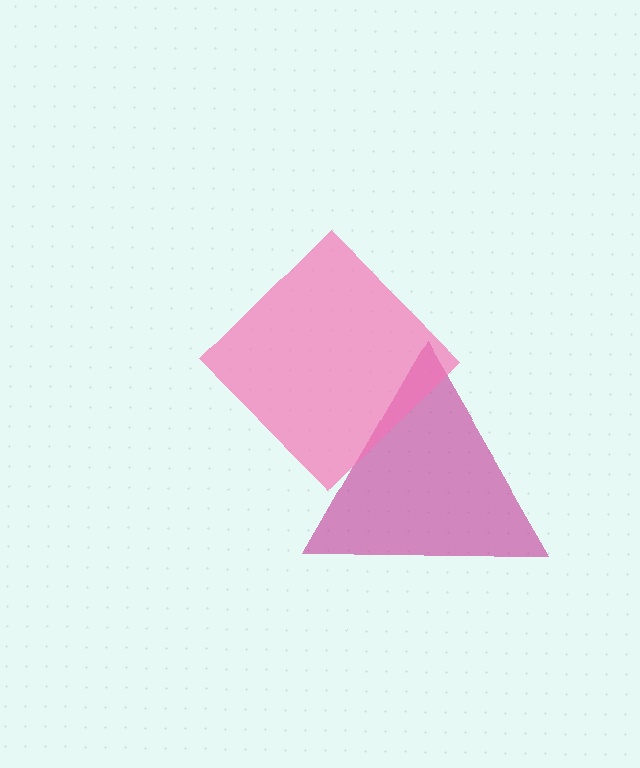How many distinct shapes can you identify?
There are 2 distinct shapes: a magenta triangle, a pink diamond.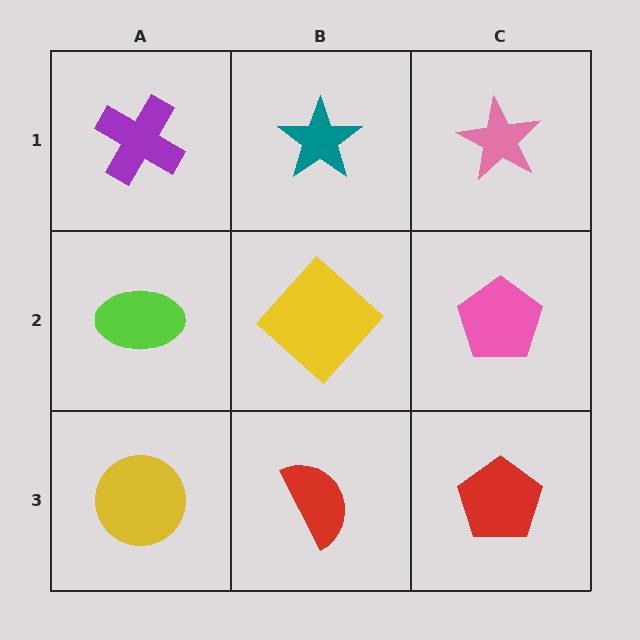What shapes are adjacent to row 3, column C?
A pink pentagon (row 2, column C), a red semicircle (row 3, column B).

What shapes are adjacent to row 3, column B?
A yellow diamond (row 2, column B), a yellow circle (row 3, column A), a red pentagon (row 3, column C).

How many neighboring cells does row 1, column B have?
3.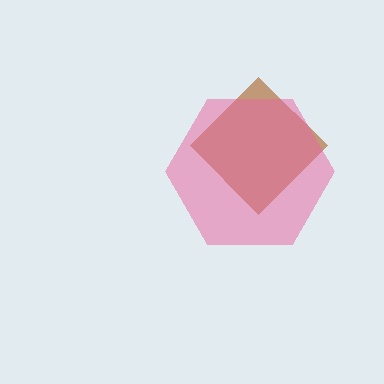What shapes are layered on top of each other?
The layered shapes are: a brown diamond, a pink hexagon.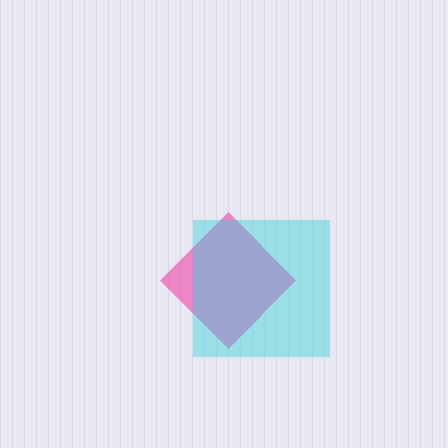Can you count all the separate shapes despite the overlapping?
Yes, there are 2 separate shapes.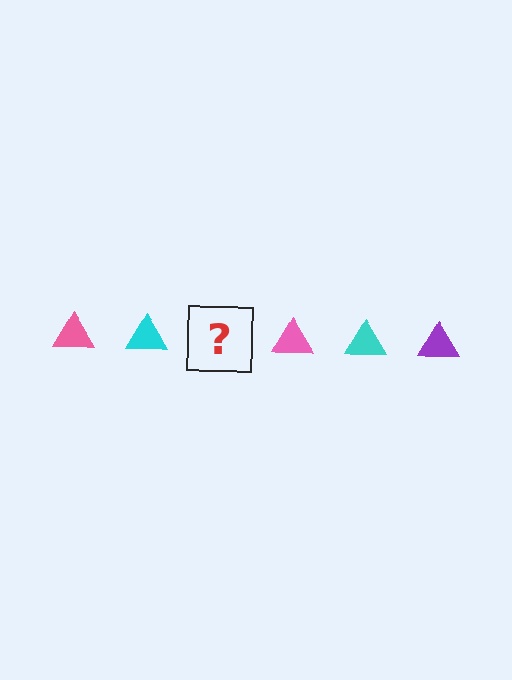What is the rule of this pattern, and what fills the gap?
The rule is that the pattern cycles through pink, cyan, purple triangles. The gap should be filled with a purple triangle.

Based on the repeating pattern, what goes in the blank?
The blank should be a purple triangle.